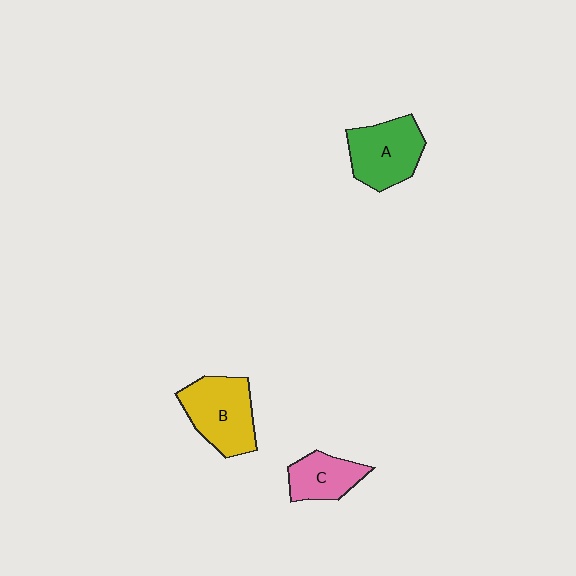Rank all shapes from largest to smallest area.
From largest to smallest: B (yellow), A (green), C (pink).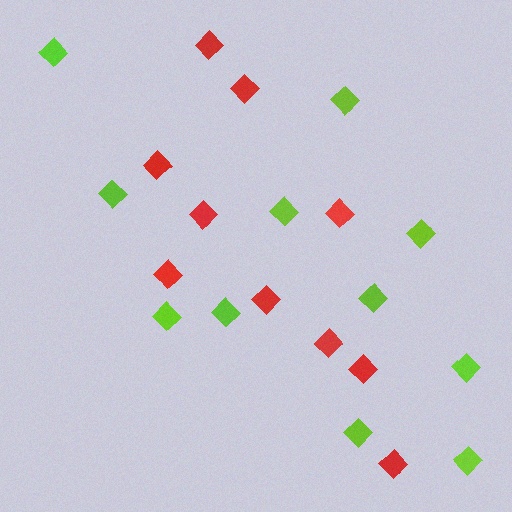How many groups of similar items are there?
There are 2 groups: one group of lime diamonds (11) and one group of red diamonds (10).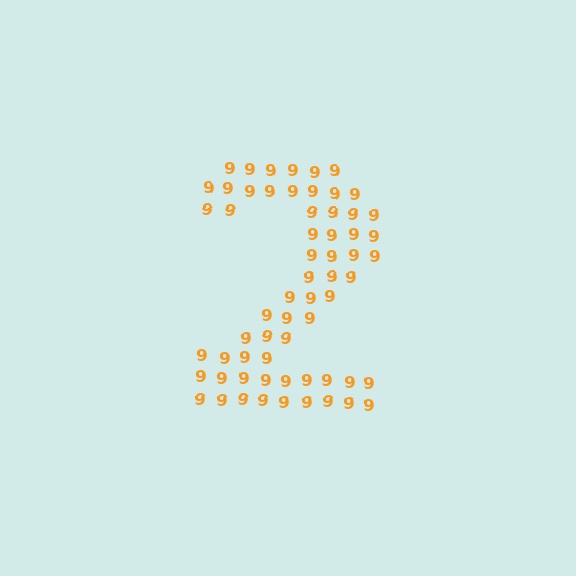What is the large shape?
The large shape is the digit 2.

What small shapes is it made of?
It is made of small digit 9's.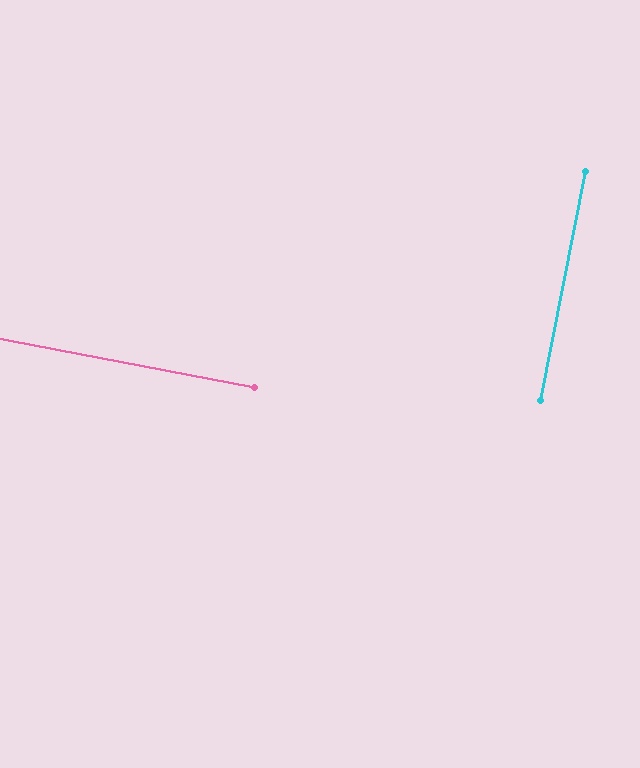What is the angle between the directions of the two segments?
Approximately 90 degrees.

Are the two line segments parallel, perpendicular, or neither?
Perpendicular — they meet at approximately 90°.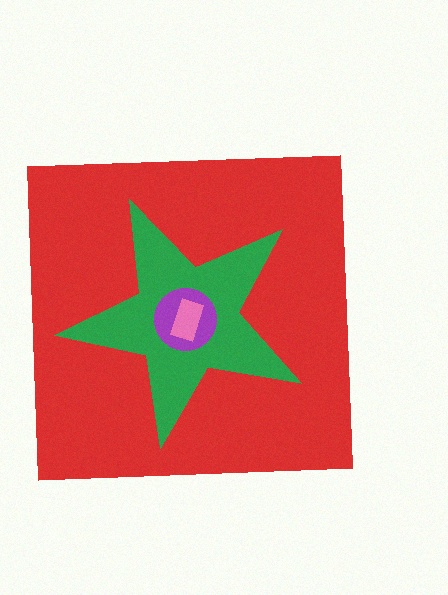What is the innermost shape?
The pink rectangle.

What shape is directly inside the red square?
The green star.